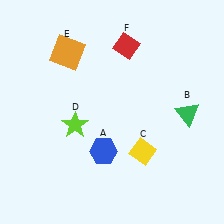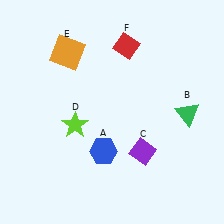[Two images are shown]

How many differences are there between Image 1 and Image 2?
There is 1 difference between the two images.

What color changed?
The diamond (C) changed from yellow in Image 1 to purple in Image 2.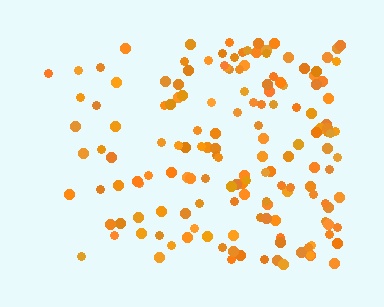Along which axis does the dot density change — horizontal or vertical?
Horizontal.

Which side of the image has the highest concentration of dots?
The right.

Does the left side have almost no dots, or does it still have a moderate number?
Still a moderate number, just noticeably fewer than the right.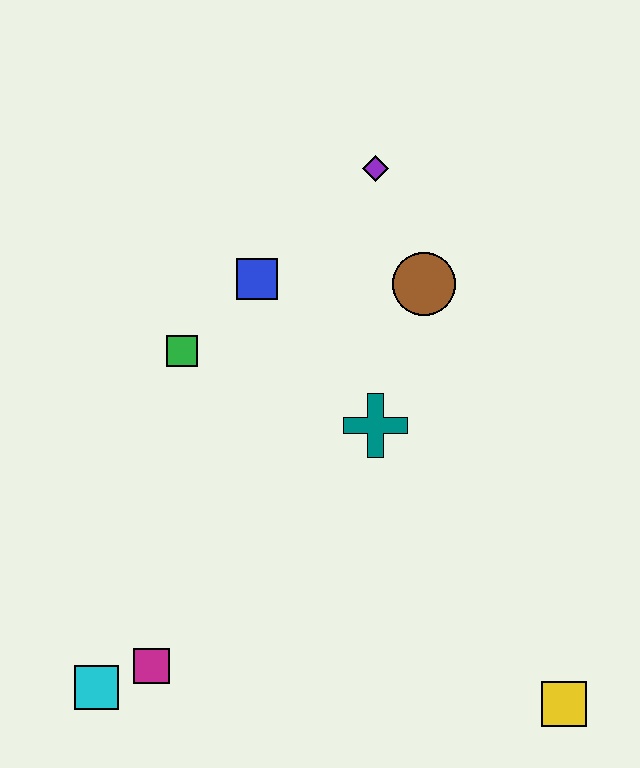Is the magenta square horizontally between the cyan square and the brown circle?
Yes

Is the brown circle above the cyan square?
Yes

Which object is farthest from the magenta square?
The purple diamond is farthest from the magenta square.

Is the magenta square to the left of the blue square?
Yes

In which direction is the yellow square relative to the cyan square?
The yellow square is to the right of the cyan square.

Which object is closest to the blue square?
The green square is closest to the blue square.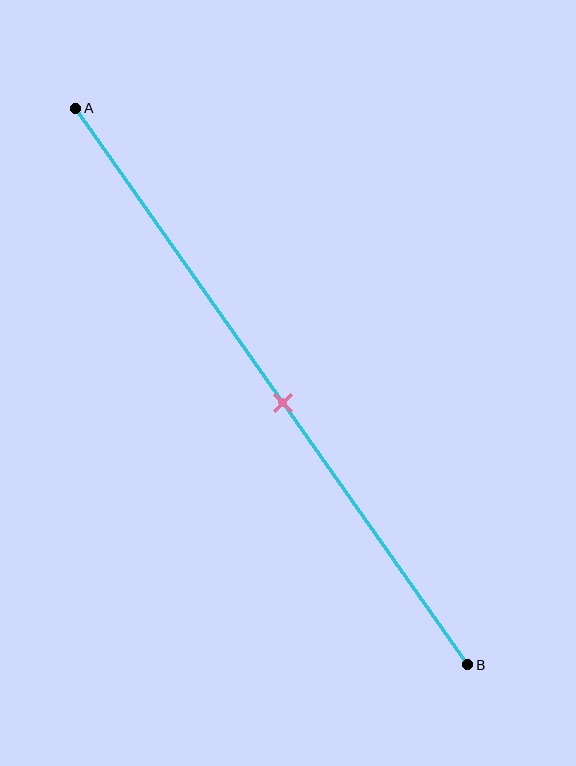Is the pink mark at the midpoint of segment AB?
Yes, the mark is approximately at the midpoint.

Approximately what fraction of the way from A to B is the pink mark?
The pink mark is approximately 55% of the way from A to B.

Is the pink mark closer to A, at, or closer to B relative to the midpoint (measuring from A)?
The pink mark is approximately at the midpoint of segment AB.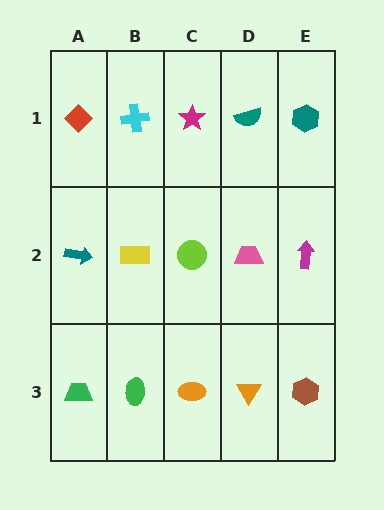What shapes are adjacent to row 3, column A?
A teal arrow (row 2, column A), a green ellipse (row 3, column B).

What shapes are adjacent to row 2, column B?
A cyan cross (row 1, column B), a green ellipse (row 3, column B), a teal arrow (row 2, column A), a lime circle (row 2, column C).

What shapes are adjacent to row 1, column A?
A teal arrow (row 2, column A), a cyan cross (row 1, column B).